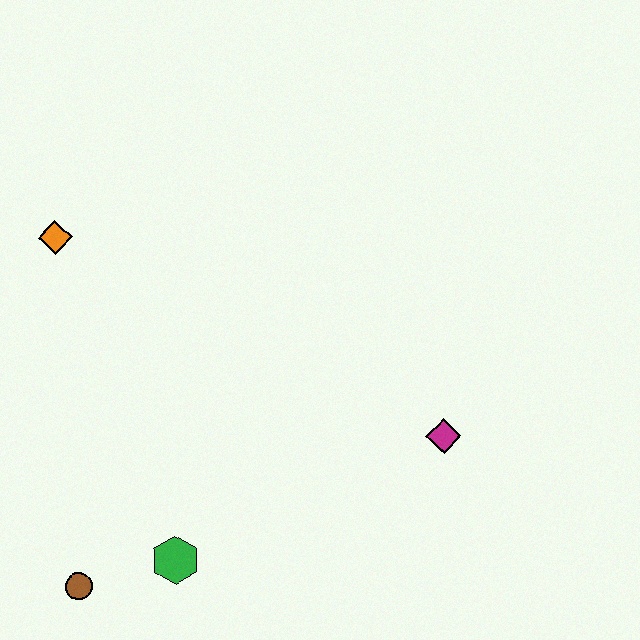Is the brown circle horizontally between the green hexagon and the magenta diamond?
No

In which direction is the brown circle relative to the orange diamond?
The brown circle is below the orange diamond.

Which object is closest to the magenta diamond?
The green hexagon is closest to the magenta diamond.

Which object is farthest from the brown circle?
The magenta diamond is farthest from the brown circle.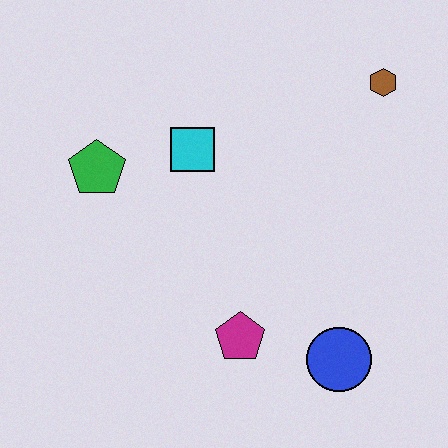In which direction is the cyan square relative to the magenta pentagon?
The cyan square is above the magenta pentagon.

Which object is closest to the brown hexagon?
The cyan square is closest to the brown hexagon.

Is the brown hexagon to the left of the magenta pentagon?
No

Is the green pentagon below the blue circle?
No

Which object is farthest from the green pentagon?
The blue circle is farthest from the green pentagon.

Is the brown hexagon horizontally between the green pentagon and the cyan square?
No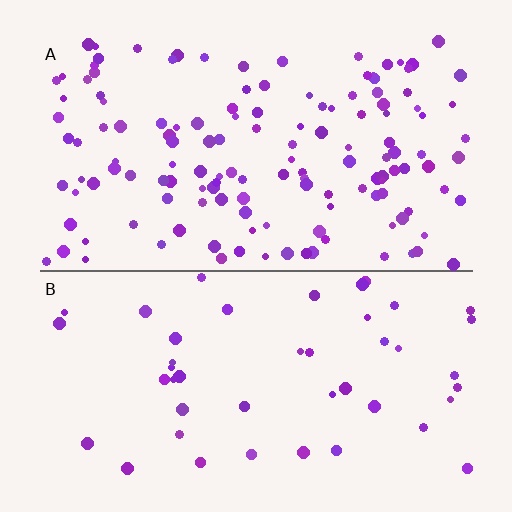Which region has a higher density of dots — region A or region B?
A (the top).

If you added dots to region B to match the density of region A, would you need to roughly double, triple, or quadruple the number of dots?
Approximately triple.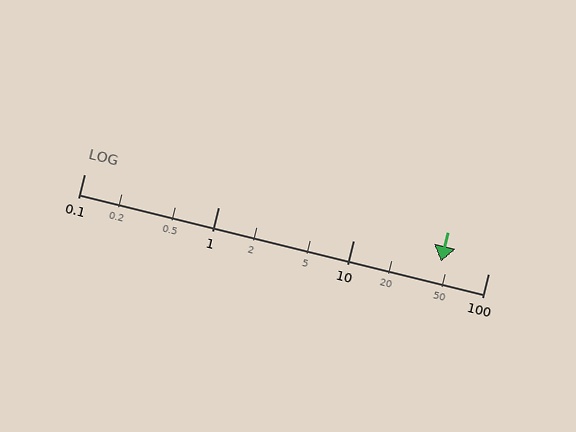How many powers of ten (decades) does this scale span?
The scale spans 3 decades, from 0.1 to 100.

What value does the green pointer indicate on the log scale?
The pointer indicates approximately 45.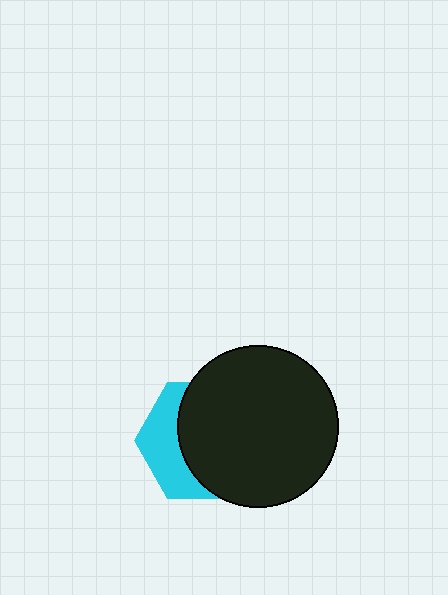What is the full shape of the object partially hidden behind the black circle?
The partially hidden object is a cyan hexagon.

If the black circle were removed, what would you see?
You would see the complete cyan hexagon.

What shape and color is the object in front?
The object in front is a black circle.